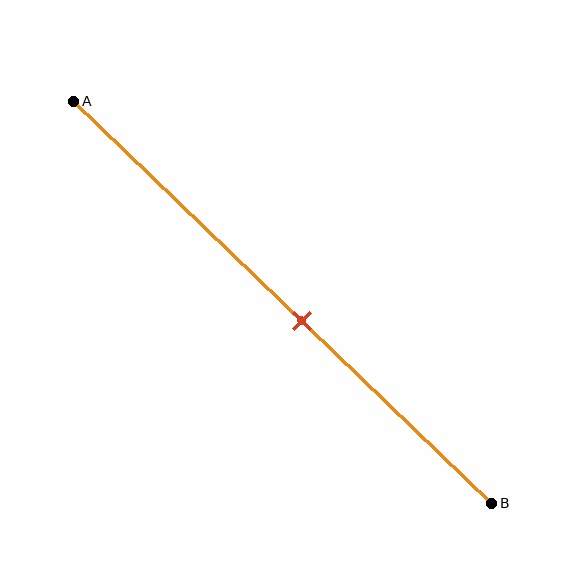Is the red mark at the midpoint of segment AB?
No, the mark is at about 55% from A, not at the 50% midpoint.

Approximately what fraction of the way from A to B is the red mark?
The red mark is approximately 55% of the way from A to B.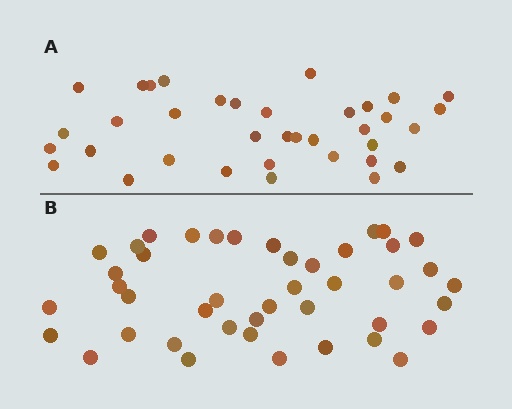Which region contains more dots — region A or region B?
Region B (the bottom region) has more dots.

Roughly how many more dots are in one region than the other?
Region B has roughly 8 or so more dots than region A.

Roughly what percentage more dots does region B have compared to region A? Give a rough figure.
About 20% more.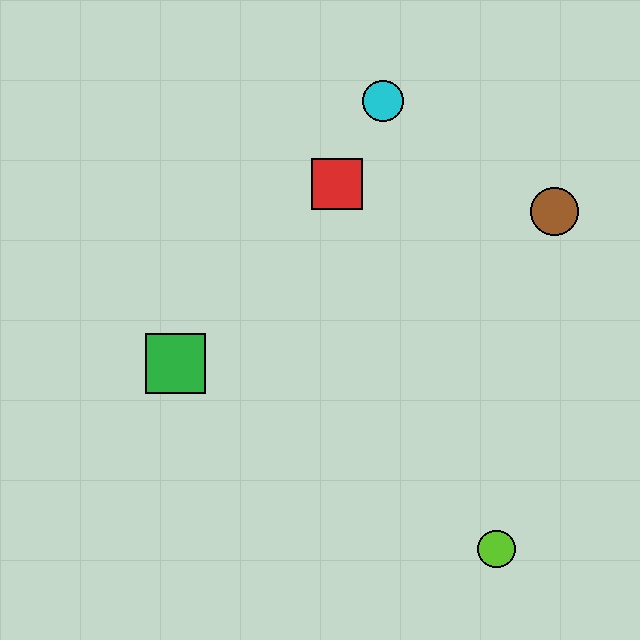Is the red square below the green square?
No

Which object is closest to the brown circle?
The cyan circle is closest to the brown circle.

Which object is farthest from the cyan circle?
The lime circle is farthest from the cyan circle.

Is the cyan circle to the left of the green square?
No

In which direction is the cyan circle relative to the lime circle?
The cyan circle is above the lime circle.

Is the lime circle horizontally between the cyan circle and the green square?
No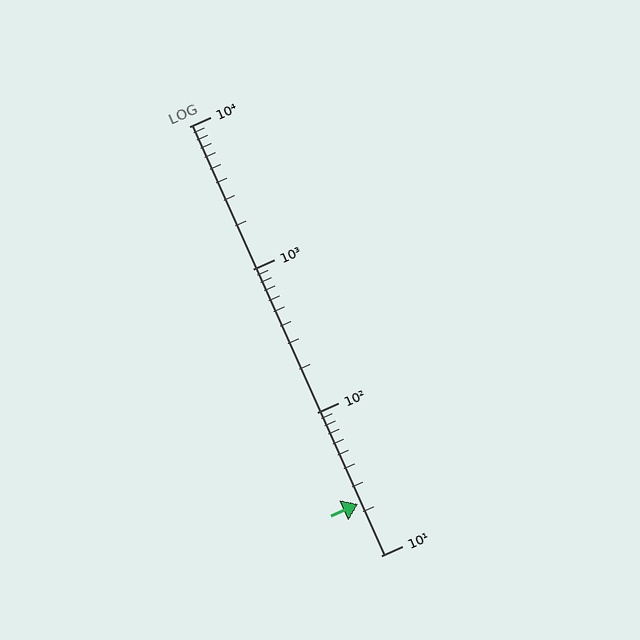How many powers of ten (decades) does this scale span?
The scale spans 3 decades, from 10 to 10000.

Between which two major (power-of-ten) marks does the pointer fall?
The pointer is between 10 and 100.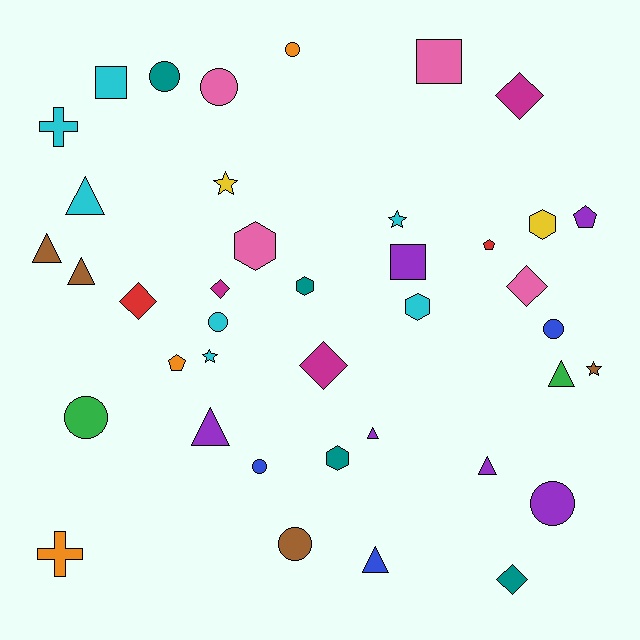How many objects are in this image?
There are 40 objects.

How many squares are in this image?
There are 3 squares.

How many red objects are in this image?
There are 2 red objects.